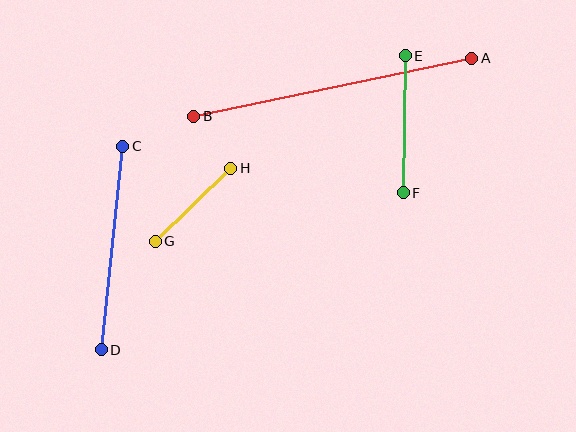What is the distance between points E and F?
The distance is approximately 137 pixels.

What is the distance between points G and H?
The distance is approximately 105 pixels.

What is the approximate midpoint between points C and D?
The midpoint is at approximately (112, 248) pixels.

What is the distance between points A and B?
The distance is approximately 284 pixels.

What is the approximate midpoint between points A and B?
The midpoint is at approximately (333, 87) pixels.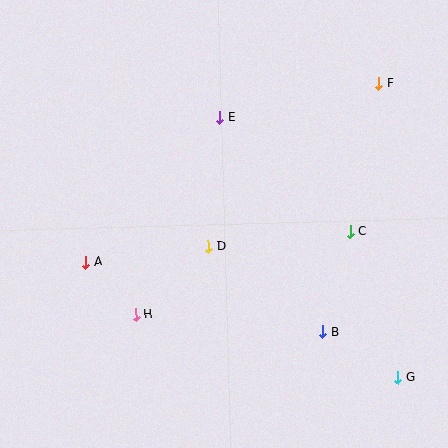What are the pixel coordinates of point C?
Point C is at (350, 232).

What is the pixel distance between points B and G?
The distance between B and G is 88 pixels.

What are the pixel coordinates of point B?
Point B is at (323, 332).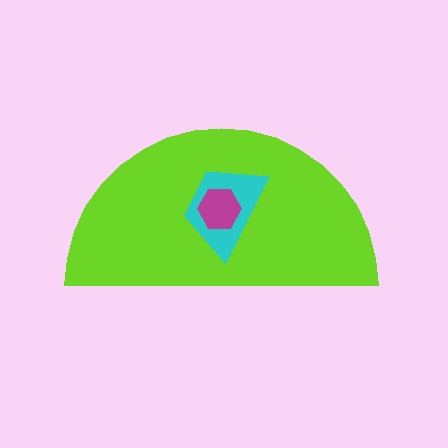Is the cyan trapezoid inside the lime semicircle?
Yes.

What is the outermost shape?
The lime semicircle.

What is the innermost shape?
The magenta hexagon.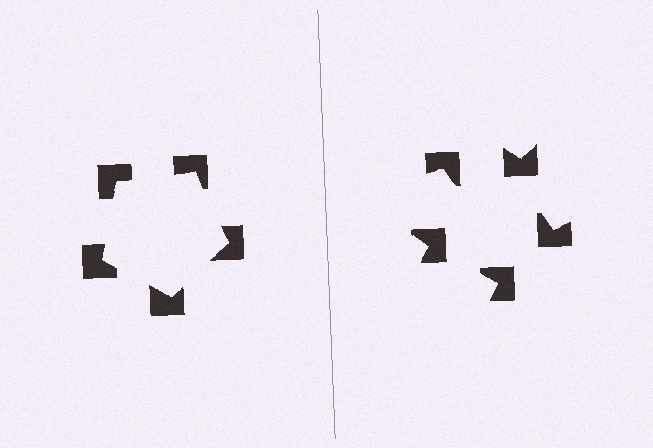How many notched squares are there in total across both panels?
10 — 5 on each side.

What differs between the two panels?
The notched squares are positioned identically on both sides; only the wedge orientations differ. On the left they align to a pentagon; on the right they are misaligned.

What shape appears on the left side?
An illusory pentagon.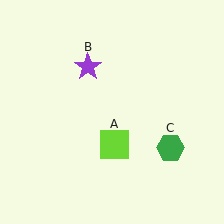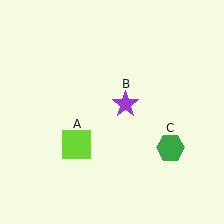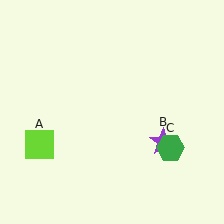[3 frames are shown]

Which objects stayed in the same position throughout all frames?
Green hexagon (object C) remained stationary.